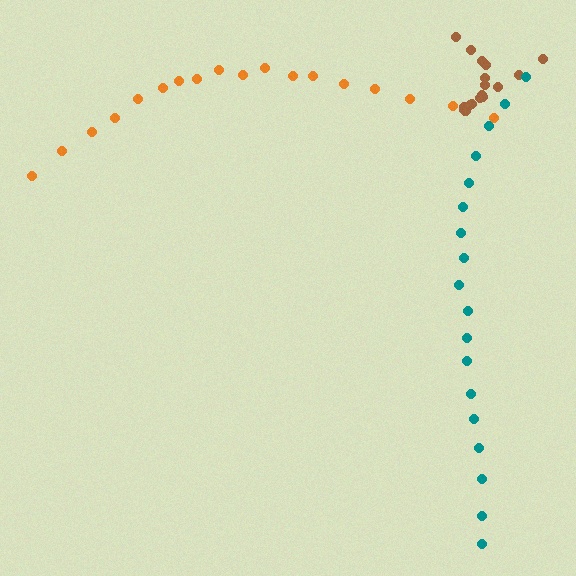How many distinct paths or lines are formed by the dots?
There are 3 distinct paths.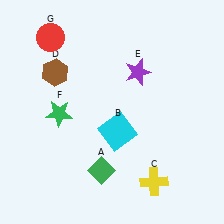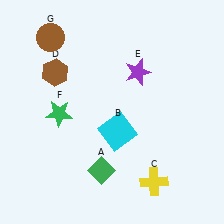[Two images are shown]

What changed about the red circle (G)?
In Image 1, G is red. In Image 2, it changed to brown.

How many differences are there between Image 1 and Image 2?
There is 1 difference between the two images.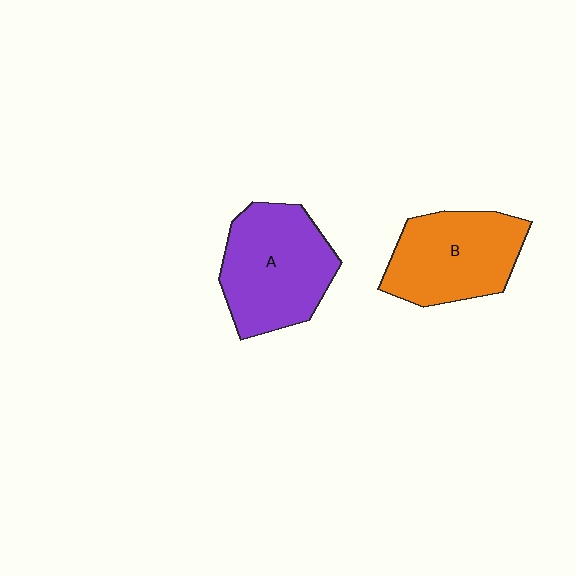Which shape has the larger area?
Shape A (purple).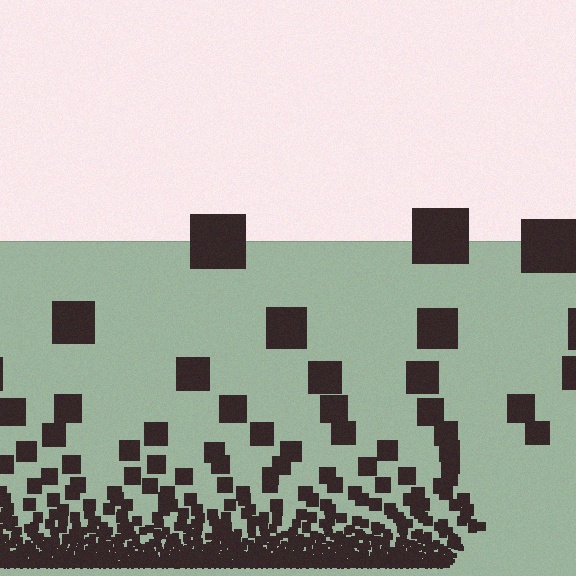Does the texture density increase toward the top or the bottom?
Density increases toward the bottom.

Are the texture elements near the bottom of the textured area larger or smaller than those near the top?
Smaller. The gradient is inverted — elements near the bottom are smaller and denser.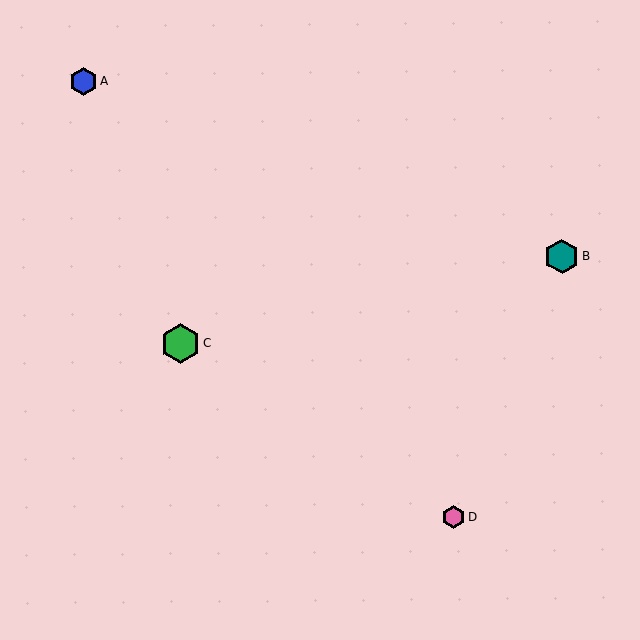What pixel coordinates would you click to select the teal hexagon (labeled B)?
Click at (562, 256) to select the teal hexagon B.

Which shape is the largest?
The green hexagon (labeled C) is the largest.